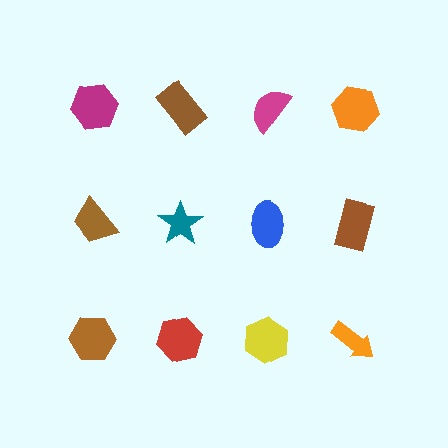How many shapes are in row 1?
4 shapes.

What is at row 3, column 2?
A red hexagon.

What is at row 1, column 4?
An orange hexagon.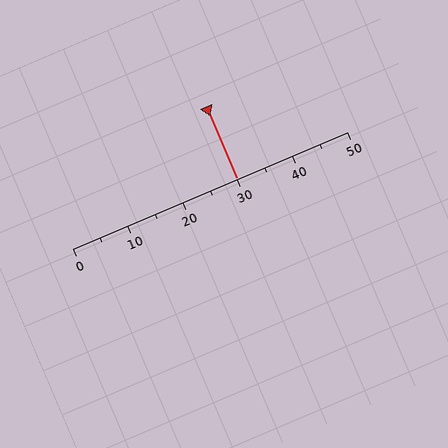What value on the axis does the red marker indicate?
The marker indicates approximately 30.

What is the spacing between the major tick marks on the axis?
The major ticks are spaced 10 apart.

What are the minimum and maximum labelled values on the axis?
The axis runs from 0 to 50.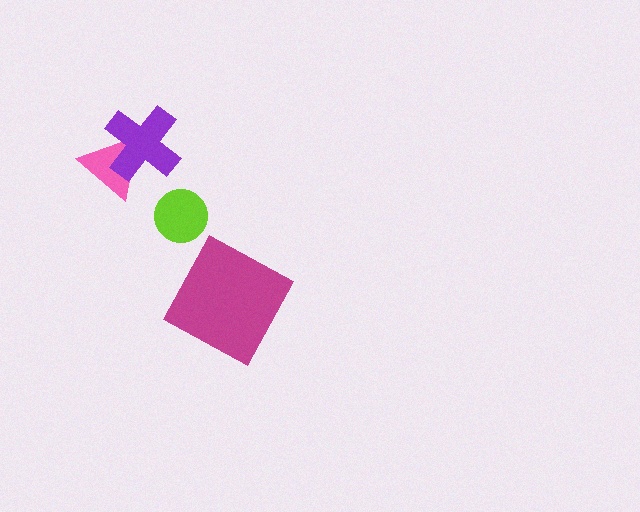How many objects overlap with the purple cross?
1 object overlaps with the purple cross.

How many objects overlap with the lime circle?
0 objects overlap with the lime circle.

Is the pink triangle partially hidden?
Yes, it is partially covered by another shape.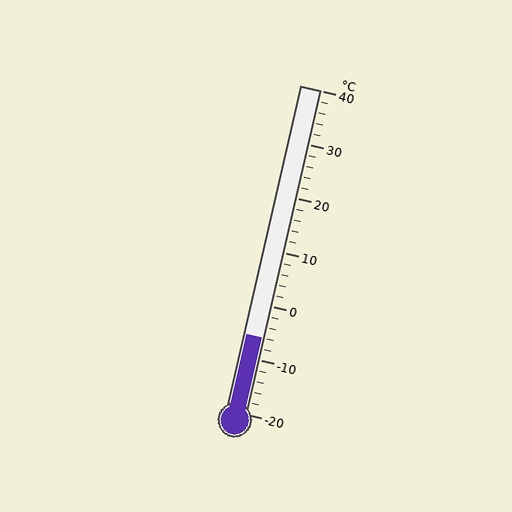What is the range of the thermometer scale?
The thermometer scale ranges from -20°C to 40°C.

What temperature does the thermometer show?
The thermometer shows approximately -6°C.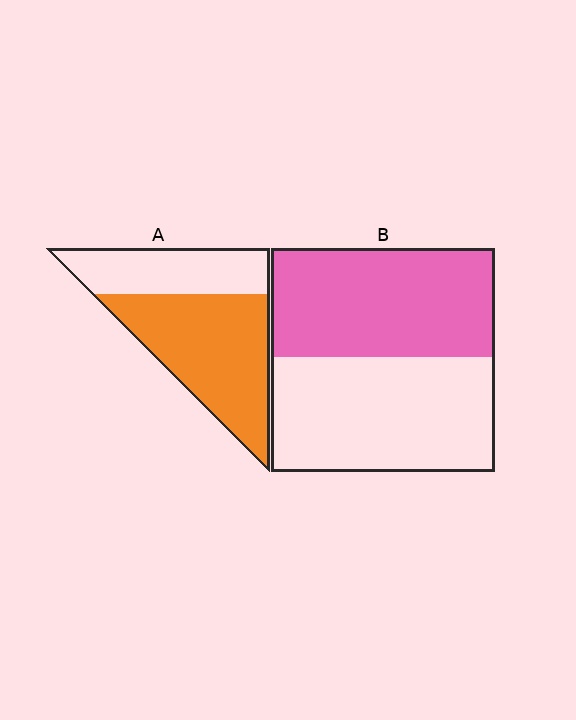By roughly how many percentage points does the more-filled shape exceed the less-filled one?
By roughly 15 percentage points (A over B).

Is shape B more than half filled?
Roughly half.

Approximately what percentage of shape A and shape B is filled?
A is approximately 65% and B is approximately 50%.